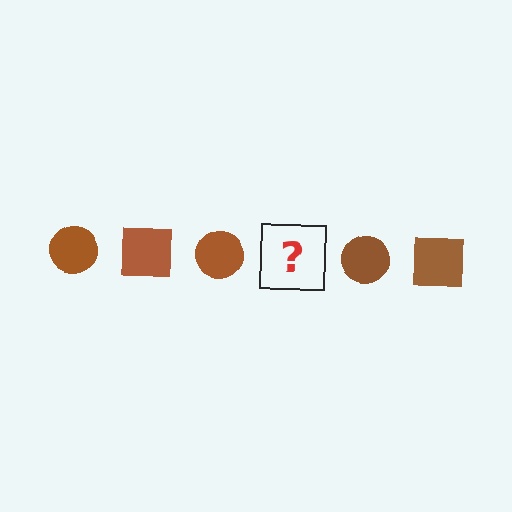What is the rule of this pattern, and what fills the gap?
The rule is that the pattern cycles through circle, square shapes in brown. The gap should be filled with a brown square.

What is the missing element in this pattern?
The missing element is a brown square.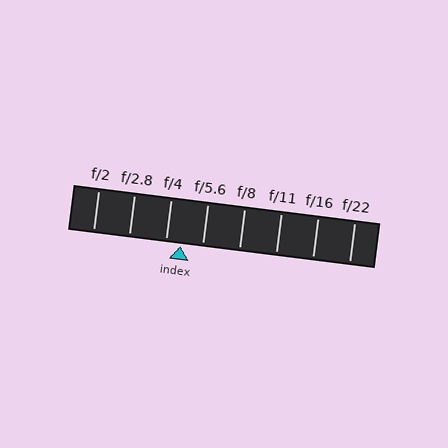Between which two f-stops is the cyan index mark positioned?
The index mark is between f/4 and f/5.6.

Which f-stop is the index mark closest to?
The index mark is closest to f/4.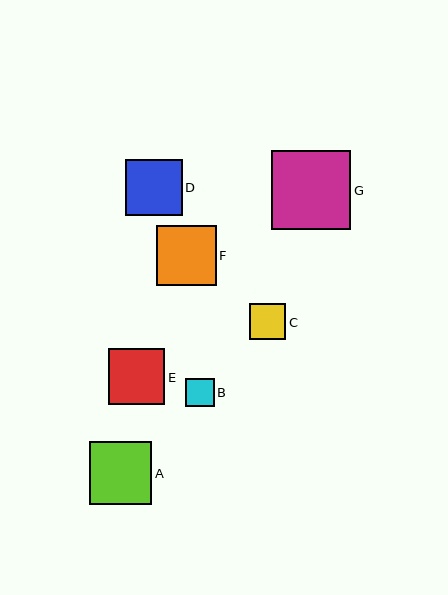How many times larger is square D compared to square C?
Square D is approximately 1.6 times the size of square C.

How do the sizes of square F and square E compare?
Square F and square E are approximately the same size.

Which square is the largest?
Square G is the largest with a size of approximately 79 pixels.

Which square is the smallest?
Square B is the smallest with a size of approximately 28 pixels.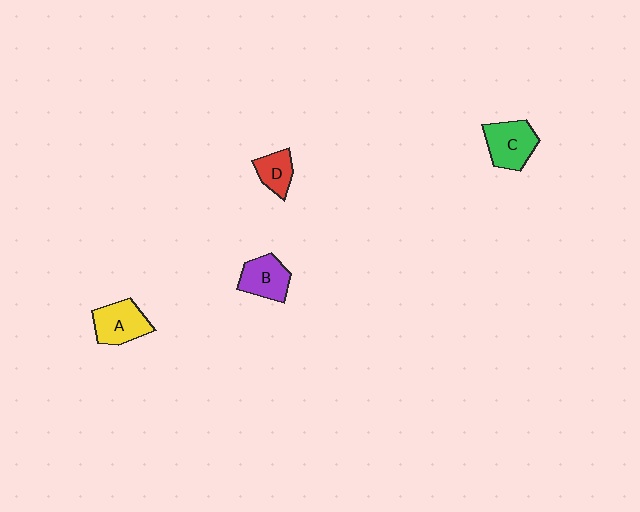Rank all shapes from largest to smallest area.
From largest to smallest: C (green), A (yellow), B (purple), D (red).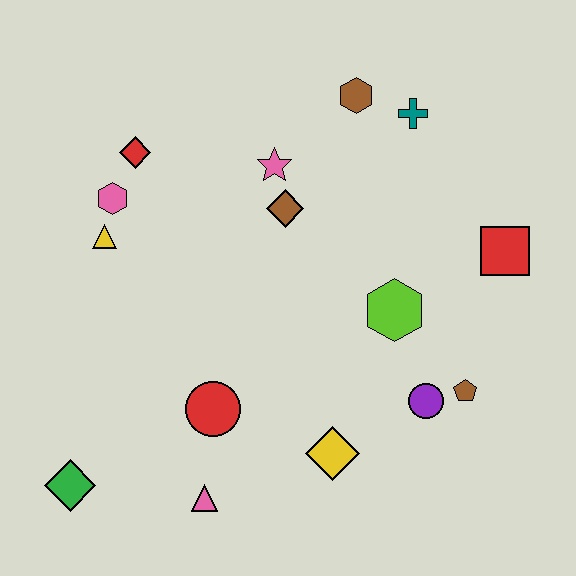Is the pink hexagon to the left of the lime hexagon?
Yes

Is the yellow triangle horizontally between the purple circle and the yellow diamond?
No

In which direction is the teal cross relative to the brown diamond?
The teal cross is to the right of the brown diamond.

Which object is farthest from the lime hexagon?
The green diamond is farthest from the lime hexagon.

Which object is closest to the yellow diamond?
The purple circle is closest to the yellow diamond.